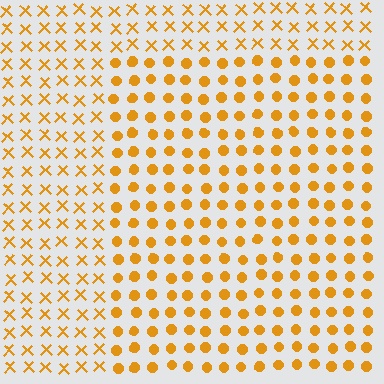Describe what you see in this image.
The image is filled with small orange elements arranged in a uniform grid. A rectangle-shaped region contains circles, while the surrounding area contains X marks. The boundary is defined purely by the change in element shape.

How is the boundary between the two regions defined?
The boundary is defined by a change in element shape: circles inside vs. X marks outside. All elements share the same color and spacing.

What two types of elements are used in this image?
The image uses circles inside the rectangle region and X marks outside it.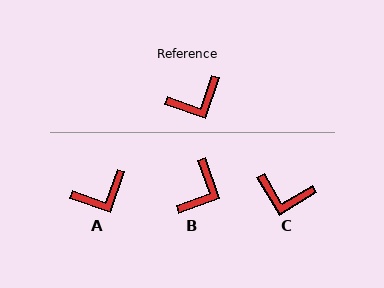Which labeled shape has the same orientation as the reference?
A.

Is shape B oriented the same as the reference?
No, it is off by about 38 degrees.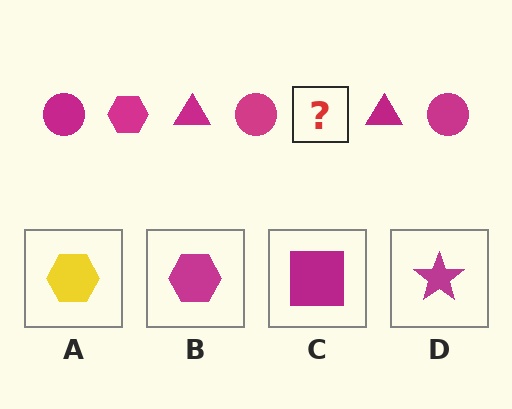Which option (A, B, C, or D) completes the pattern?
B.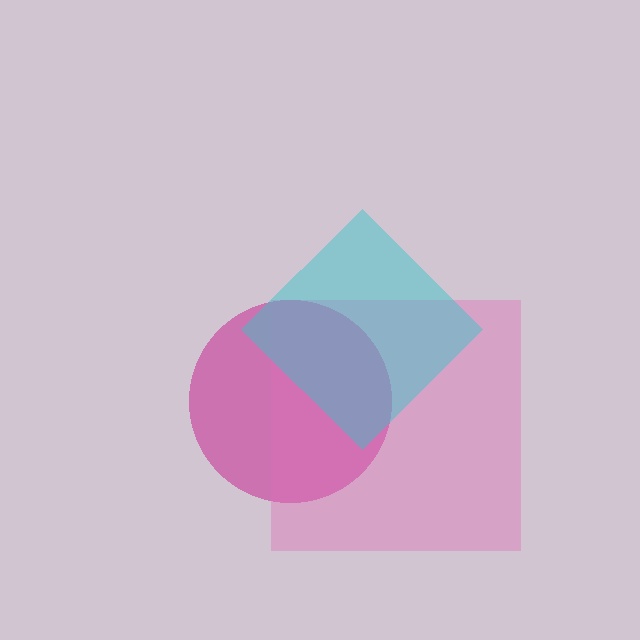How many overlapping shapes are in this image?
There are 3 overlapping shapes in the image.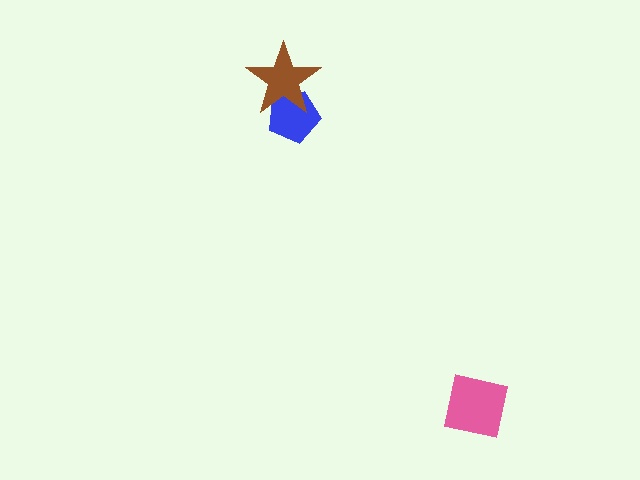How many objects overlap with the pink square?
0 objects overlap with the pink square.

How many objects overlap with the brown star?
1 object overlaps with the brown star.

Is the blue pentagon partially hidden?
Yes, it is partially covered by another shape.